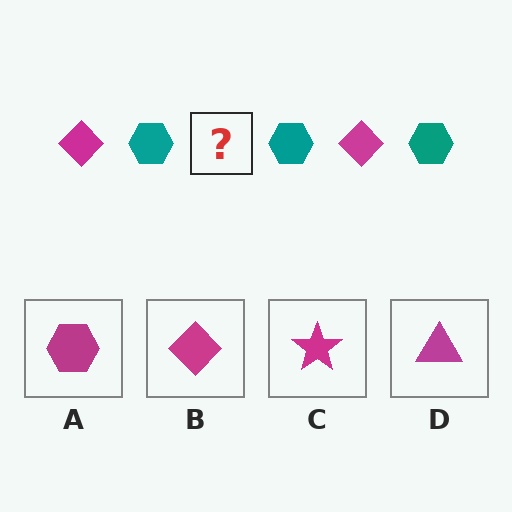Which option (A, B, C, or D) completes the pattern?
B.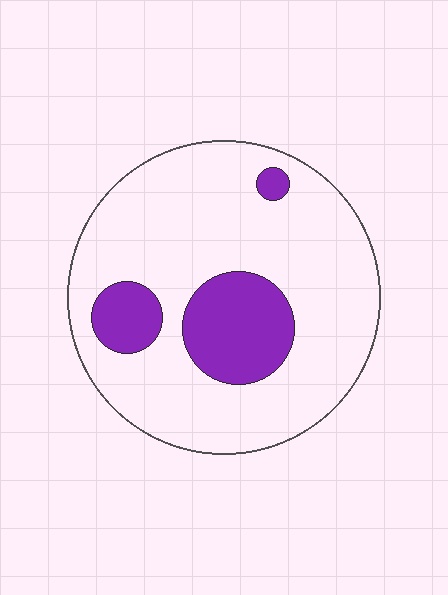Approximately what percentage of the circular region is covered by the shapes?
Approximately 20%.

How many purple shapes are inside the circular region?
3.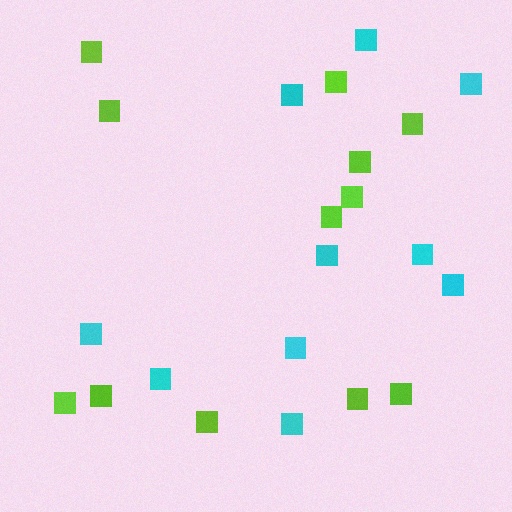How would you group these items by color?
There are 2 groups: one group of lime squares (12) and one group of cyan squares (10).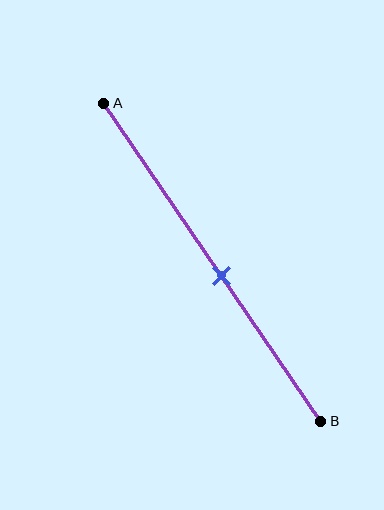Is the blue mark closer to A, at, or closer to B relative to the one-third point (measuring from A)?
The blue mark is closer to point B than the one-third point of segment AB.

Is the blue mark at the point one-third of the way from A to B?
No, the mark is at about 55% from A, not at the 33% one-third point.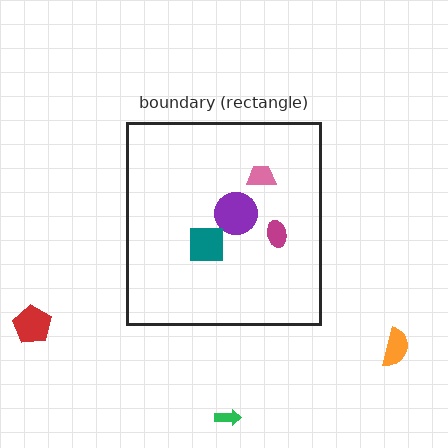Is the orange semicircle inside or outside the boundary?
Outside.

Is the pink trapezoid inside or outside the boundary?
Inside.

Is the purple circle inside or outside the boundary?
Inside.